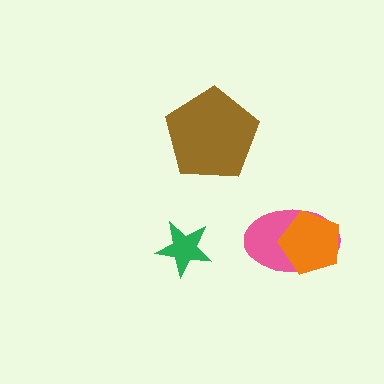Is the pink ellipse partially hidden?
Yes, it is partially covered by another shape.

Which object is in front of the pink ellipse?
The orange pentagon is in front of the pink ellipse.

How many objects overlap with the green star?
0 objects overlap with the green star.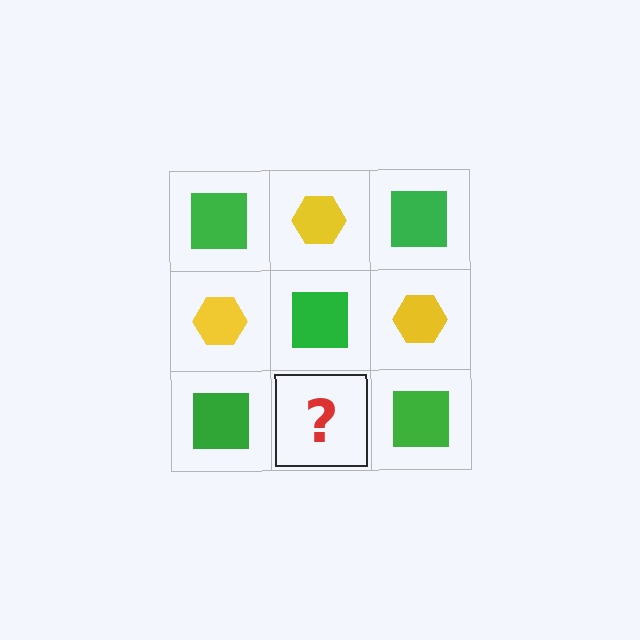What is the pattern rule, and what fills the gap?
The rule is that it alternates green square and yellow hexagon in a checkerboard pattern. The gap should be filled with a yellow hexagon.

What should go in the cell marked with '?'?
The missing cell should contain a yellow hexagon.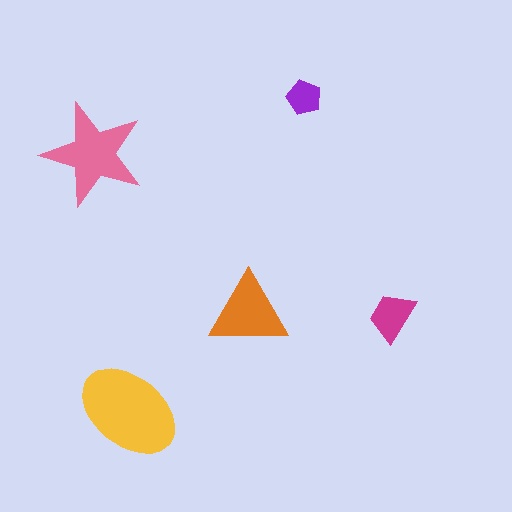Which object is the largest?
The yellow ellipse.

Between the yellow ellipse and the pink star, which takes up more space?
The yellow ellipse.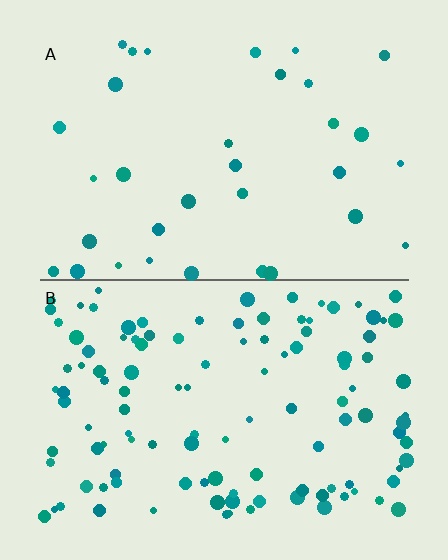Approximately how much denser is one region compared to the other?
Approximately 3.5× — region B over region A.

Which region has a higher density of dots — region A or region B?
B (the bottom).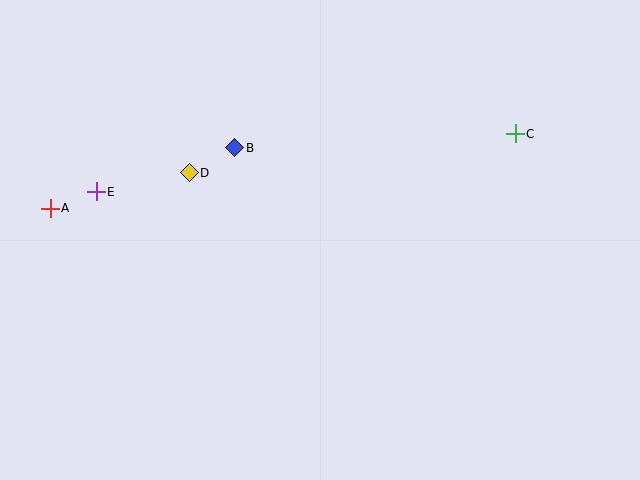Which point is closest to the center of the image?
Point B at (235, 148) is closest to the center.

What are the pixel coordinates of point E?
Point E is at (96, 192).